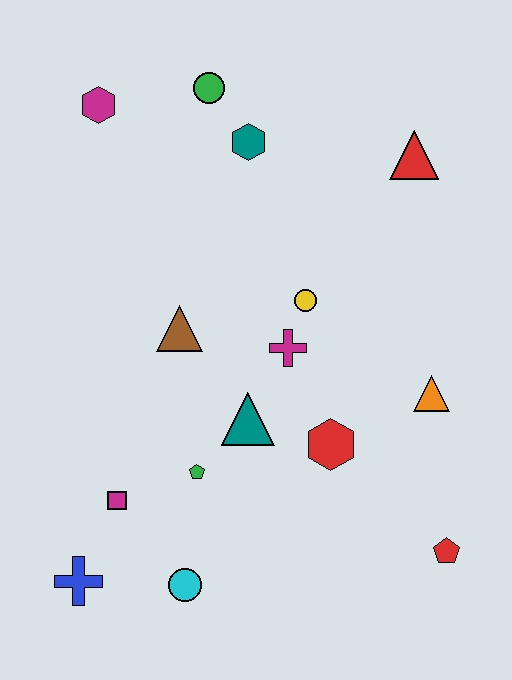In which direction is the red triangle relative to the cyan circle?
The red triangle is above the cyan circle.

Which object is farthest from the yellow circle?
The blue cross is farthest from the yellow circle.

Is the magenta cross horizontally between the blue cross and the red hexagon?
Yes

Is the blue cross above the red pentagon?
No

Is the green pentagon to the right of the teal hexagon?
No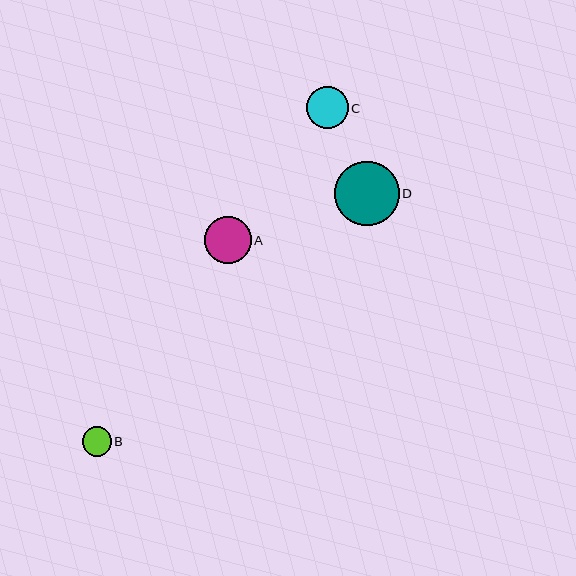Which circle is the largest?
Circle D is the largest with a size of approximately 65 pixels.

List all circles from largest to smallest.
From largest to smallest: D, A, C, B.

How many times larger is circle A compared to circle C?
Circle A is approximately 1.1 times the size of circle C.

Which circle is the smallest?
Circle B is the smallest with a size of approximately 29 pixels.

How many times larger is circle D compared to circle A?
Circle D is approximately 1.4 times the size of circle A.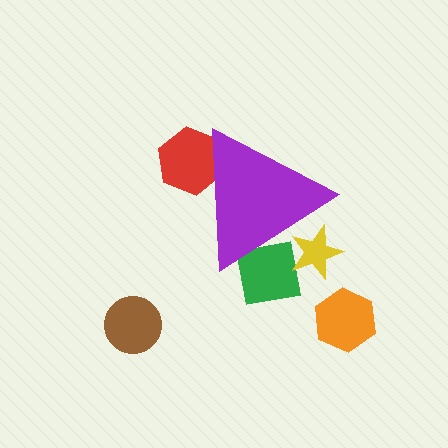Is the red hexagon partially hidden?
Yes, the red hexagon is partially hidden behind the purple triangle.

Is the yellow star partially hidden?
Yes, the yellow star is partially hidden behind the purple triangle.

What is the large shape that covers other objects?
A purple triangle.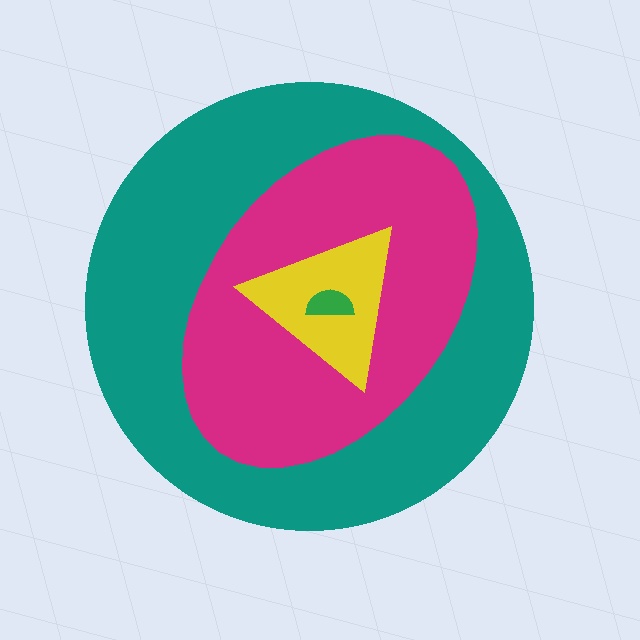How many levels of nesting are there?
4.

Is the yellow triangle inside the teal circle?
Yes.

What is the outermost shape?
The teal circle.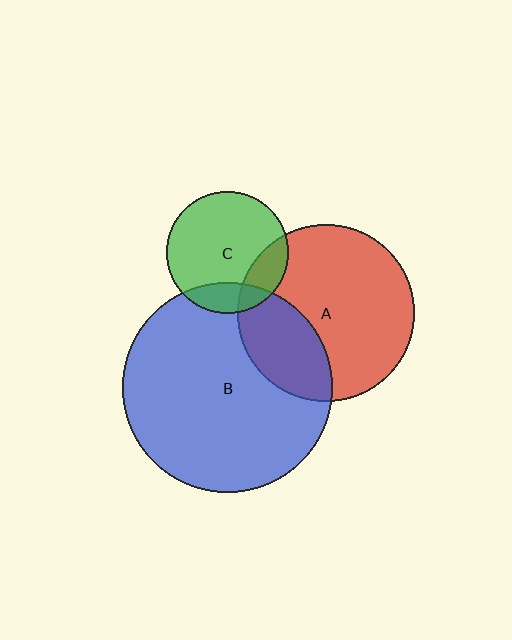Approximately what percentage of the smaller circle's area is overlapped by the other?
Approximately 20%.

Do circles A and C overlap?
Yes.